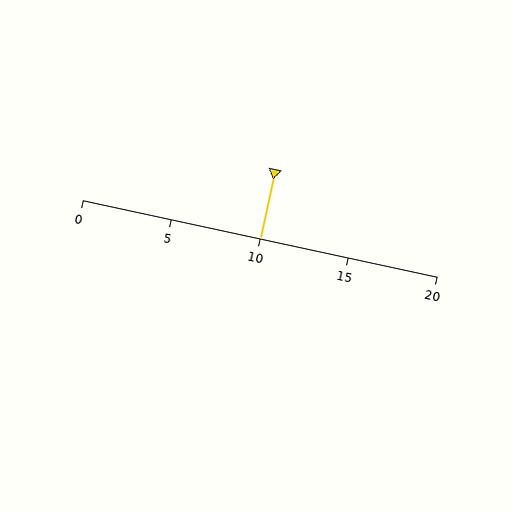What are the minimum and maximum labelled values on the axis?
The axis runs from 0 to 20.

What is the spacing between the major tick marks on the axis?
The major ticks are spaced 5 apart.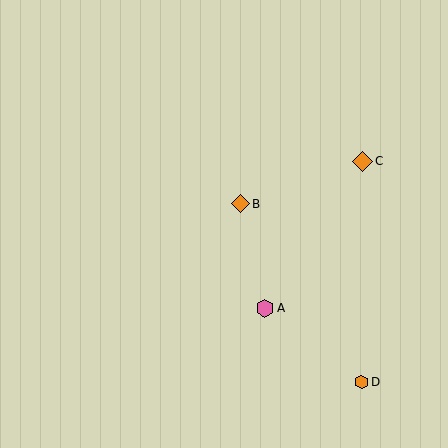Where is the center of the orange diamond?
The center of the orange diamond is at (363, 161).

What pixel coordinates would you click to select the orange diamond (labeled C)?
Click at (363, 161) to select the orange diamond C.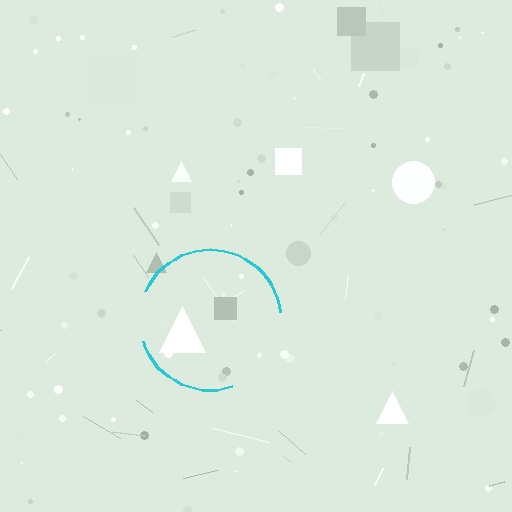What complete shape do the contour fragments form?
The contour fragments form a circle.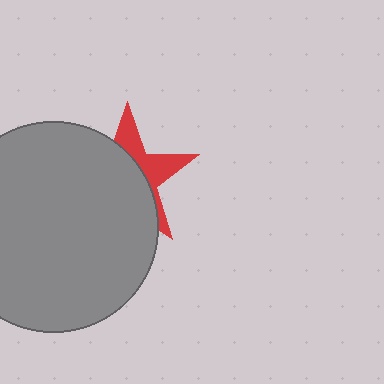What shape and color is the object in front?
The object in front is a gray circle.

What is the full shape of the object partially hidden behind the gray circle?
The partially hidden object is a red star.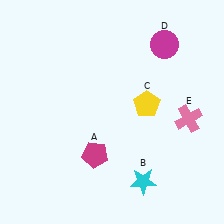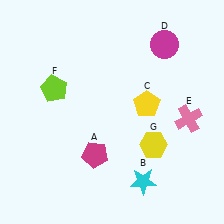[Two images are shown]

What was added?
A lime pentagon (F), a yellow hexagon (G) were added in Image 2.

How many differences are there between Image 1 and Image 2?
There are 2 differences between the two images.